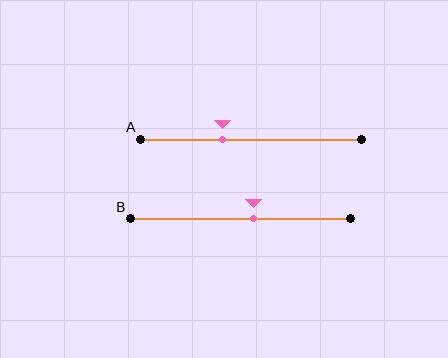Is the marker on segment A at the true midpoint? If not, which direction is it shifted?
No, the marker on segment A is shifted to the left by about 13% of the segment length.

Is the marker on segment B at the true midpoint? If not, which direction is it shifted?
No, the marker on segment B is shifted to the right by about 6% of the segment length.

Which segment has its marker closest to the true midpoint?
Segment B has its marker closest to the true midpoint.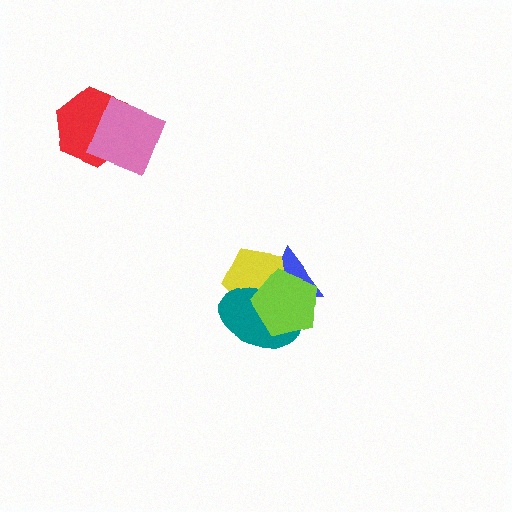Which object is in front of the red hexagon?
The pink diamond is in front of the red hexagon.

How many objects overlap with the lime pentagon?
3 objects overlap with the lime pentagon.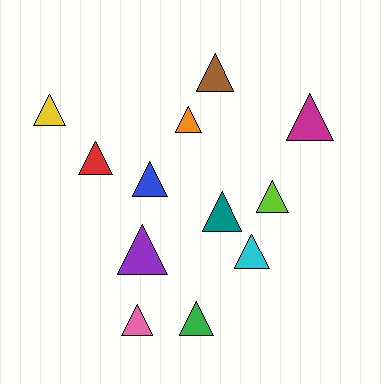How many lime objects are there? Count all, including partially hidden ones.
There is 1 lime object.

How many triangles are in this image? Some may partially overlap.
There are 12 triangles.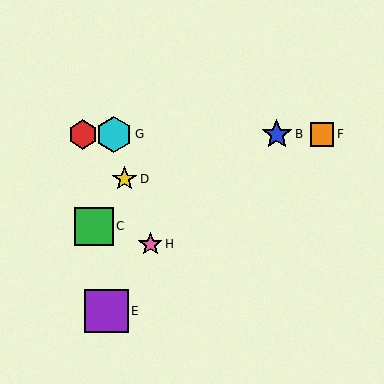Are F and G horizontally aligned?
Yes, both are at y≈134.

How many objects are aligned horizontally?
4 objects (A, B, F, G) are aligned horizontally.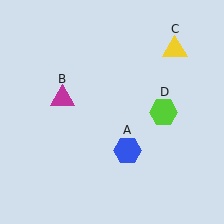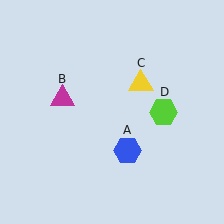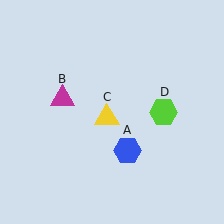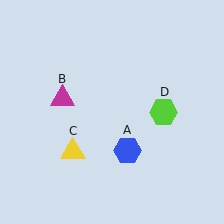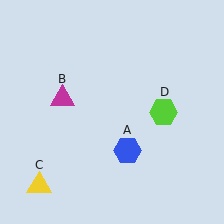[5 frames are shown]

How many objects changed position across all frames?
1 object changed position: yellow triangle (object C).